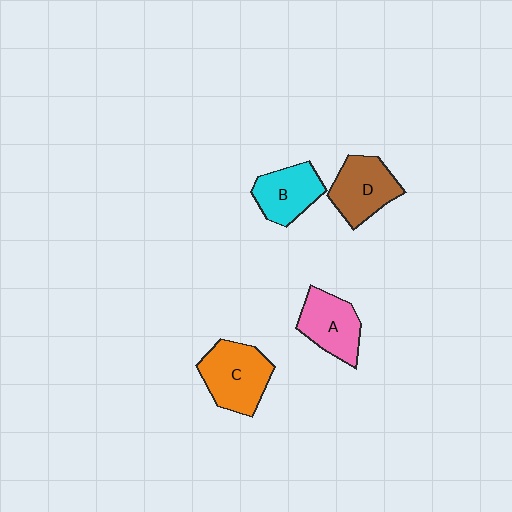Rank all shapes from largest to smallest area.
From largest to smallest: C (orange), D (brown), A (pink), B (cyan).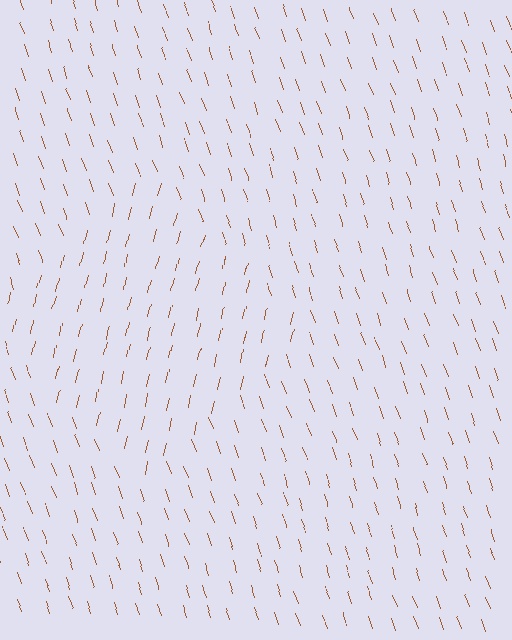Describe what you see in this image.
The image is filled with small brown line segments. A diamond region in the image has lines oriented differently from the surrounding lines, creating a visible texture boundary.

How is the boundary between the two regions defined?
The boundary is defined purely by a change in line orientation (approximately 33 degrees difference). All lines are the same color and thickness.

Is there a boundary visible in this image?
Yes, there is a texture boundary formed by a change in line orientation.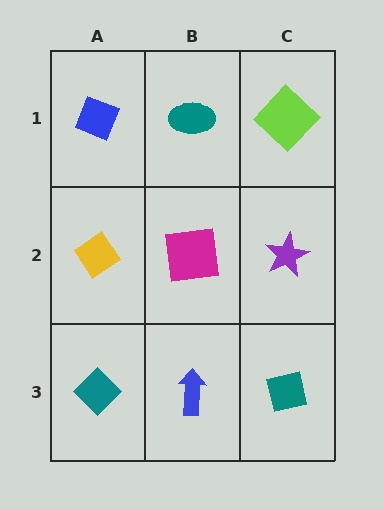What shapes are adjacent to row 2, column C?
A lime diamond (row 1, column C), a teal square (row 3, column C), a magenta square (row 2, column B).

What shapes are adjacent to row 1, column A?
A yellow diamond (row 2, column A), a teal ellipse (row 1, column B).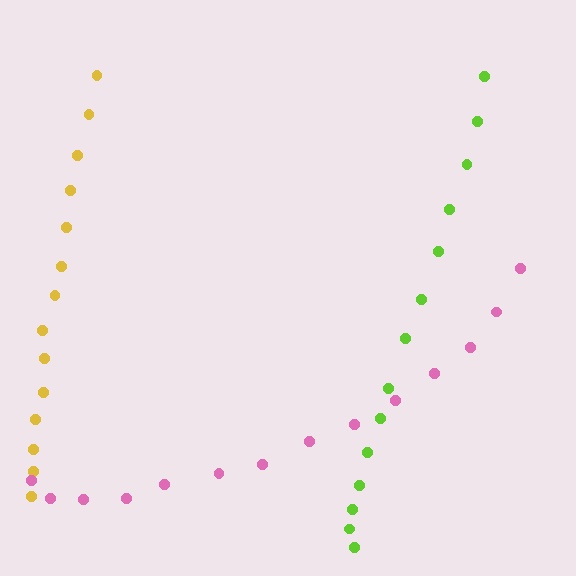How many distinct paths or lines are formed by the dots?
There are 3 distinct paths.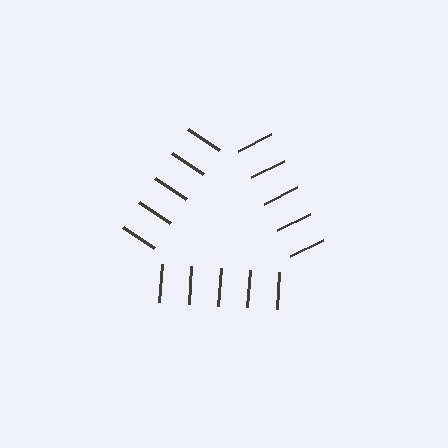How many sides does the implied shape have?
3 sides — the line-ends trace a triangle.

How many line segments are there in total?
15 — 5 along each of the 3 edges.